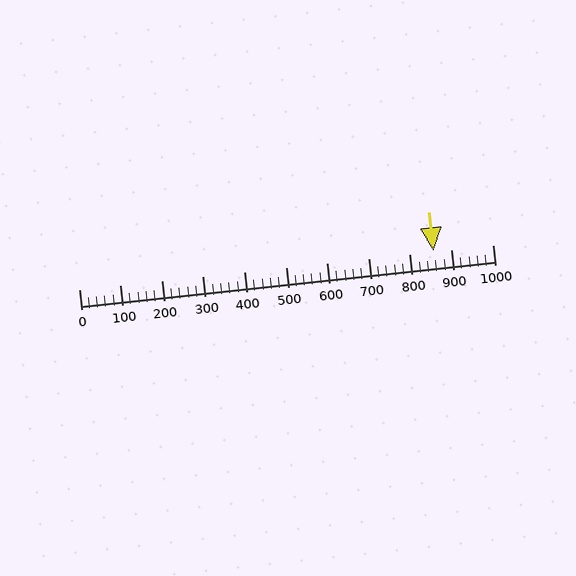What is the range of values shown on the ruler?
The ruler shows values from 0 to 1000.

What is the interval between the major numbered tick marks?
The major tick marks are spaced 100 units apart.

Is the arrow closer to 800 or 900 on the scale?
The arrow is closer to 900.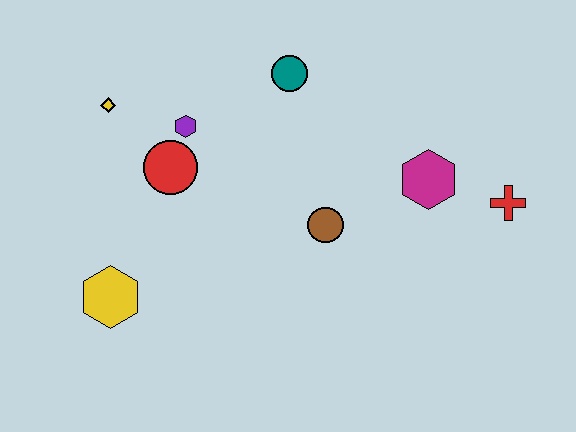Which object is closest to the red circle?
The purple hexagon is closest to the red circle.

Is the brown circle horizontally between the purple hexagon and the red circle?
No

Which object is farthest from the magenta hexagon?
The yellow hexagon is farthest from the magenta hexagon.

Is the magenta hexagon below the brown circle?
No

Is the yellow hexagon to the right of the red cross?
No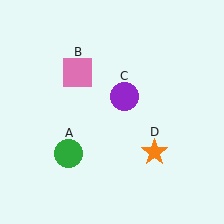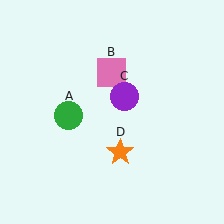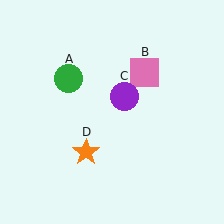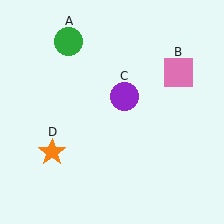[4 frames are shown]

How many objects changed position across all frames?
3 objects changed position: green circle (object A), pink square (object B), orange star (object D).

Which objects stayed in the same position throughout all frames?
Purple circle (object C) remained stationary.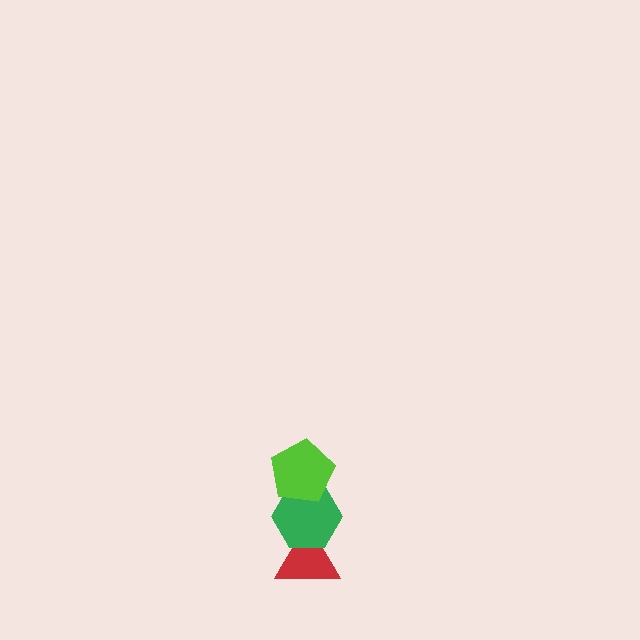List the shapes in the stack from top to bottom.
From top to bottom: the lime pentagon, the green hexagon, the red triangle.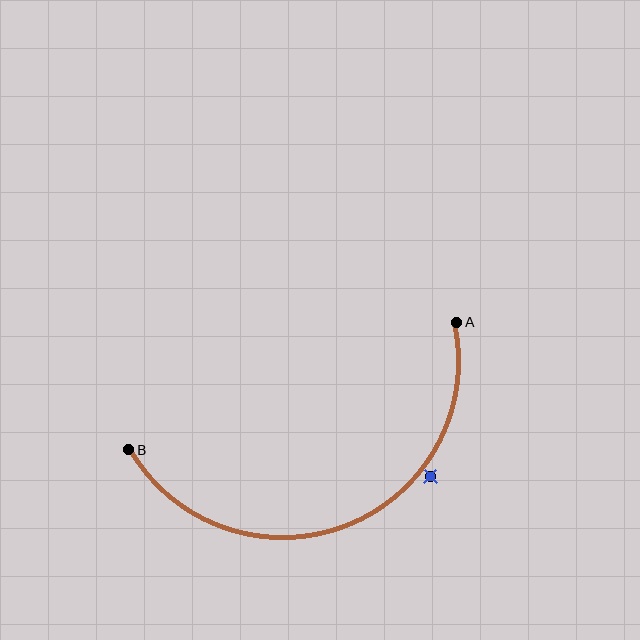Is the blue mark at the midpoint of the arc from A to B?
No — the blue mark does not lie on the arc at all. It sits slightly outside the curve.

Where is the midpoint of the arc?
The arc midpoint is the point on the curve farthest from the straight line joining A and B. It sits below that line.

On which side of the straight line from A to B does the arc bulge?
The arc bulges below the straight line connecting A and B.